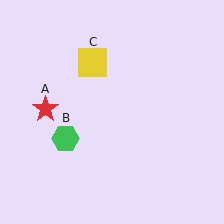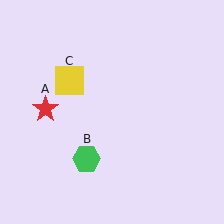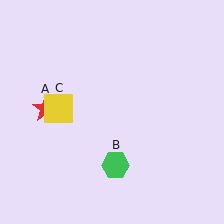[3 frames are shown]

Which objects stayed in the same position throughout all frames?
Red star (object A) remained stationary.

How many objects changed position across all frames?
2 objects changed position: green hexagon (object B), yellow square (object C).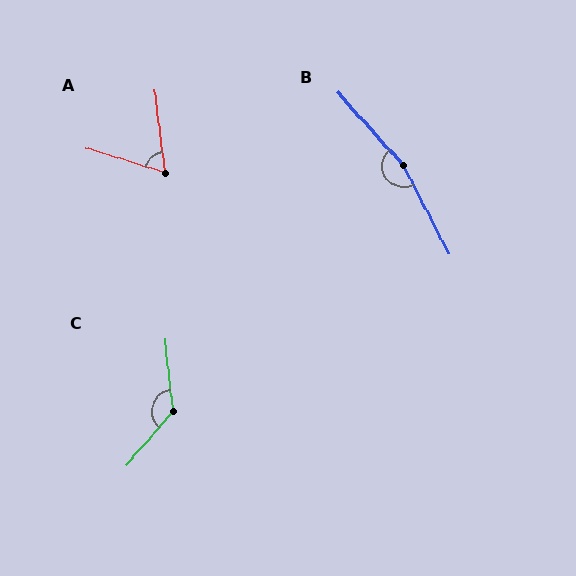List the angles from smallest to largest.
A (66°), C (133°), B (166°).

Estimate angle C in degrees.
Approximately 133 degrees.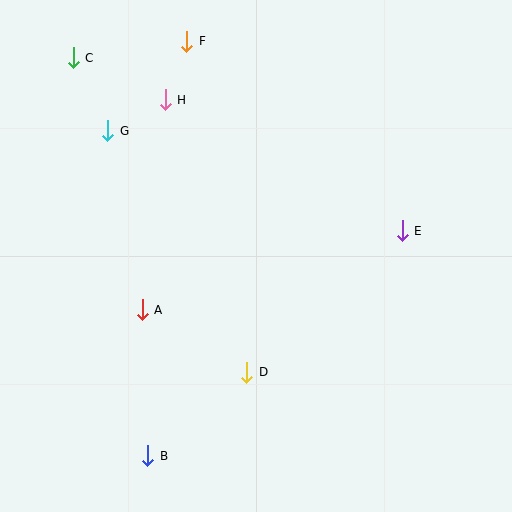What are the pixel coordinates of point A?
Point A is at (142, 310).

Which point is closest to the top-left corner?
Point C is closest to the top-left corner.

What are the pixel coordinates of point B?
Point B is at (148, 456).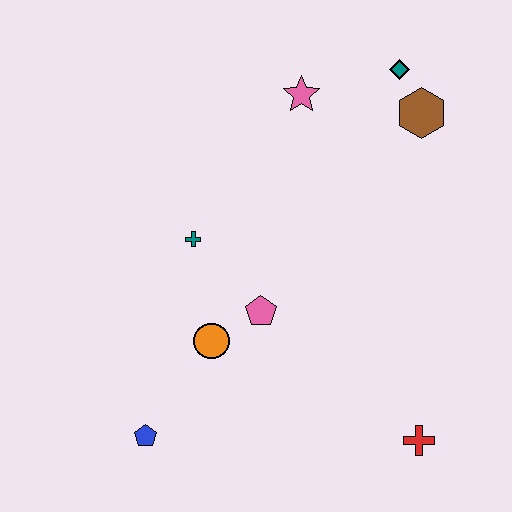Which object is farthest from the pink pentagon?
The teal diamond is farthest from the pink pentagon.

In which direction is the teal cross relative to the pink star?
The teal cross is below the pink star.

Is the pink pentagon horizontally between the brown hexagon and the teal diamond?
No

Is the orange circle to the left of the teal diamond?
Yes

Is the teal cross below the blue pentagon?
No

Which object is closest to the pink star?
The teal diamond is closest to the pink star.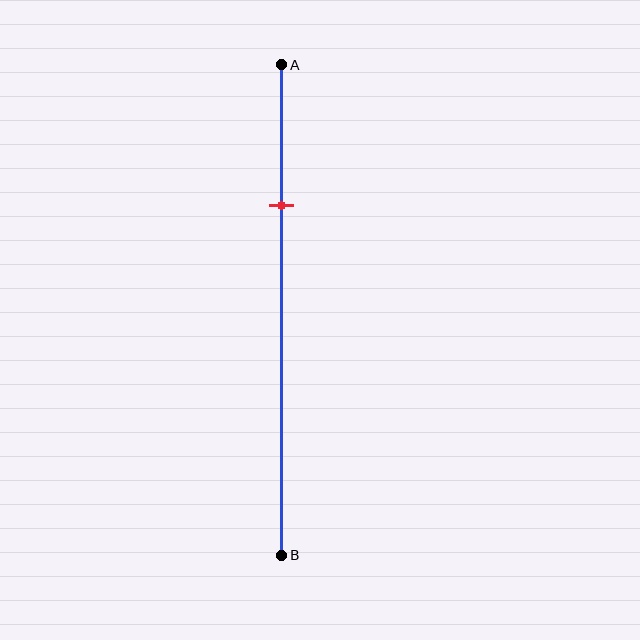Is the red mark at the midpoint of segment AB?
No, the mark is at about 30% from A, not at the 50% midpoint.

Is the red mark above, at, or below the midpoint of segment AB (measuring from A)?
The red mark is above the midpoint of segment AB.